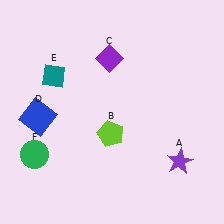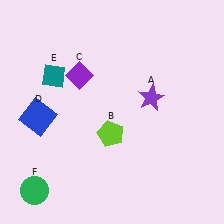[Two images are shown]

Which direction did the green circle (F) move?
The green circle (F) moved down.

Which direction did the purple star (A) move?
The purple star (A) moved up.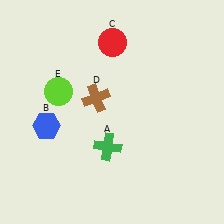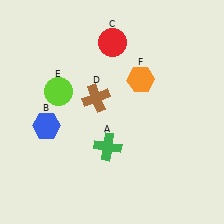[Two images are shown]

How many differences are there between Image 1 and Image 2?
There is 1 difference between the two images.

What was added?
An orange hexagon (F) was added in Image 2.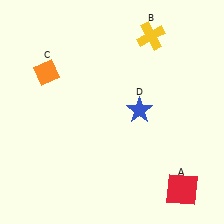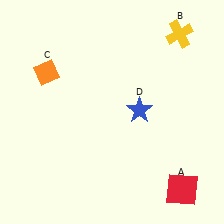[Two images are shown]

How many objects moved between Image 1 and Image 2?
1 object moved between the two images.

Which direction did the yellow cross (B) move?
The yellow cross (B) moved right.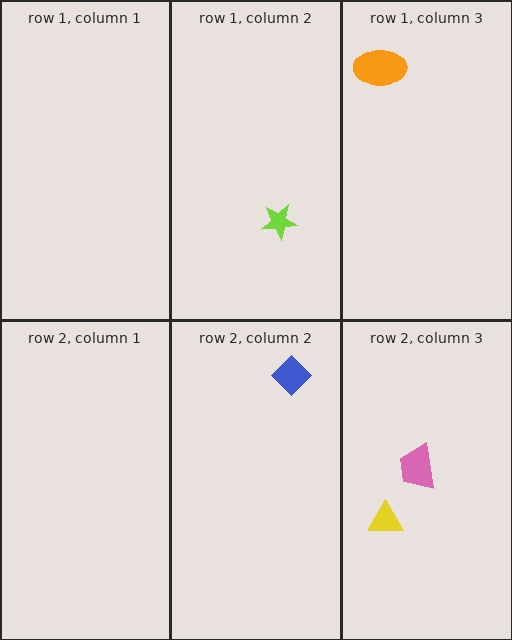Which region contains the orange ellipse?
The row 1, column 3 region.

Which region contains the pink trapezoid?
The row 2, column 3 region.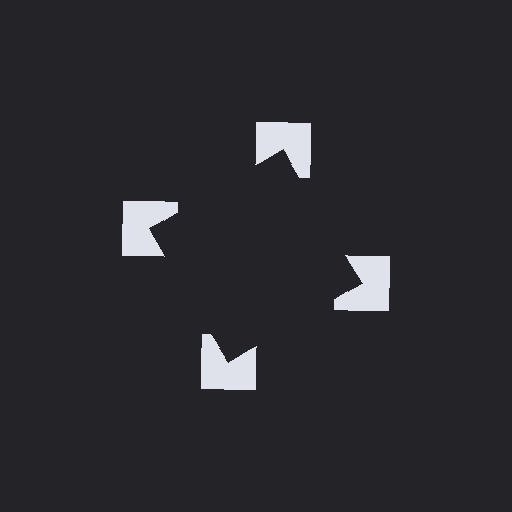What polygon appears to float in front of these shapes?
An illusory square — its edges are inferred from the aligned wedge cuts in the notched squares, not physically drawn.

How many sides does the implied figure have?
4 sides.